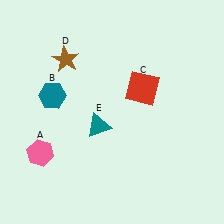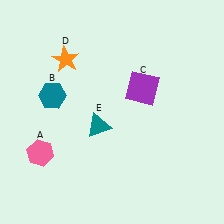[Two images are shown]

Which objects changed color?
C changed from red to purple. D changed from brown to orange.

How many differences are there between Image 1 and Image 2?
There are 2 differences between the two images.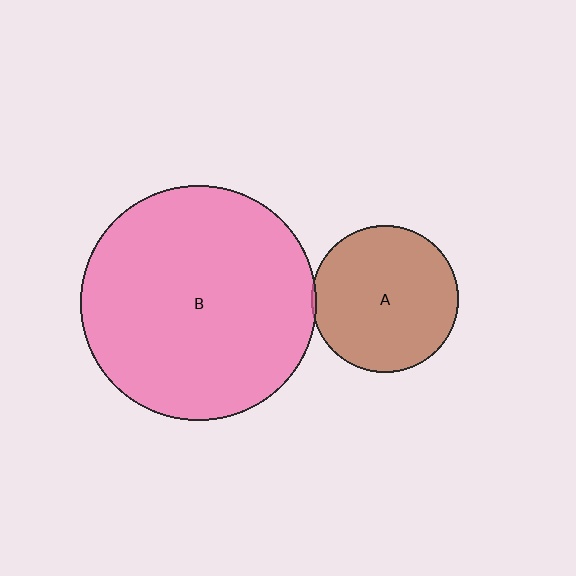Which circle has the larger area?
Circle B (pink).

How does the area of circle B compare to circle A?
Approximately 2.6 times.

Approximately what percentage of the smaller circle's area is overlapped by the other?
Approximately 5%.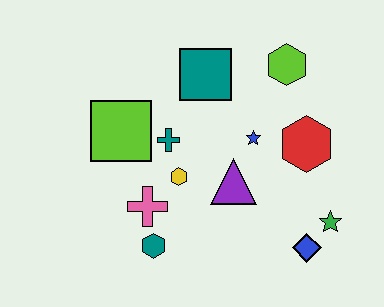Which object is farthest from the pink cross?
The lime hexagon is farthest from the pink cross.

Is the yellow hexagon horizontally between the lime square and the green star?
Yes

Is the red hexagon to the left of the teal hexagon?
No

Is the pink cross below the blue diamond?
No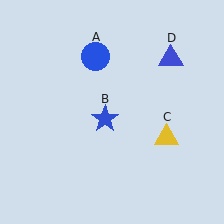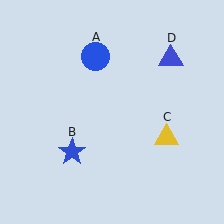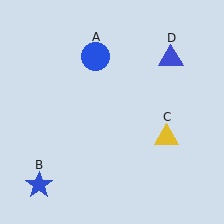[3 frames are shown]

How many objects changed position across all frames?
1 object changed position: blue star (object B).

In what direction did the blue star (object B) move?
The blue star (object B) moved down and to the left.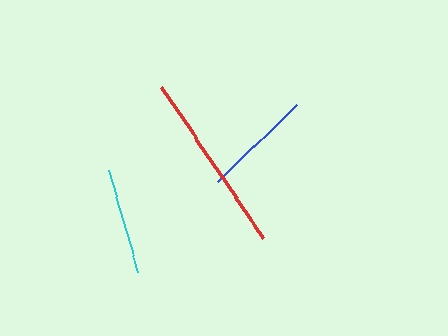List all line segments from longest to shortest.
From longest to shortest: red, blue, cyan.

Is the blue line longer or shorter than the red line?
The red line is longer than the blue line.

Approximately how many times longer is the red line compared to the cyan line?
The red line is approximately 1.7 times the length of the cyan line.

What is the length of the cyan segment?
The cyan segment is approximately 106 pixels long.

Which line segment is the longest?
The red line is the longest at approximately 182 pixels.